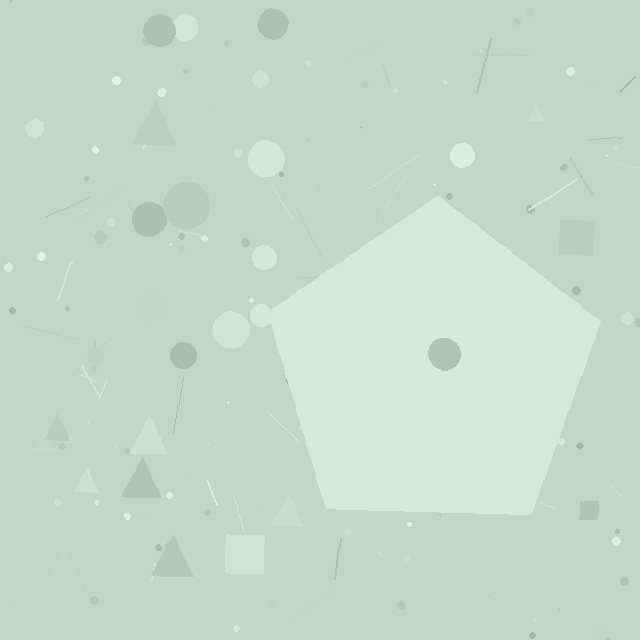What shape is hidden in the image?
A pentagon is hidden in the image.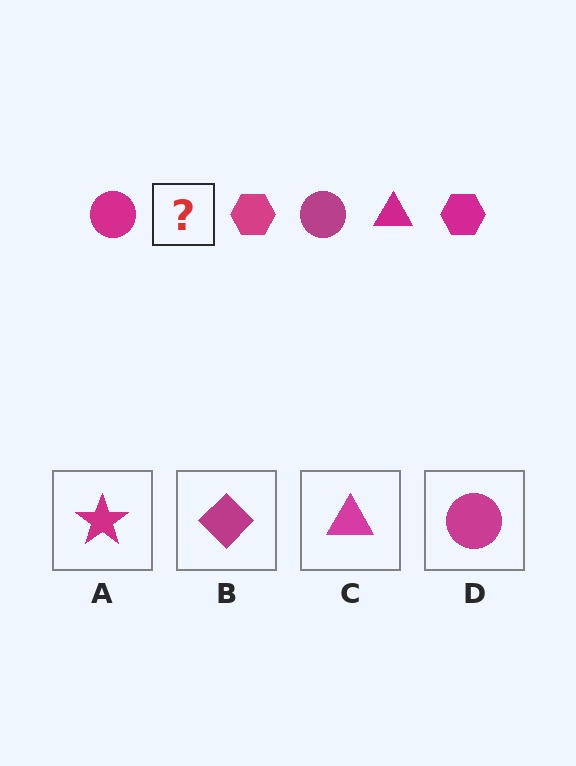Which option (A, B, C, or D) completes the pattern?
C.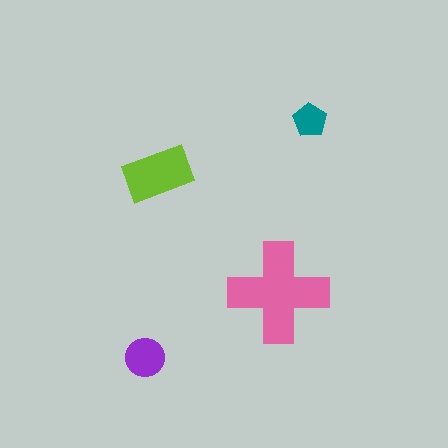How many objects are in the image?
There are 4 objects in the image.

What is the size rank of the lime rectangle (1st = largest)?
2nd.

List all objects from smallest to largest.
The teal pentagon, the purple circle, the lime rectangle, the pink cross.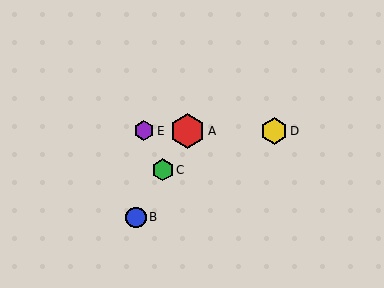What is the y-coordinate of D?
Object D is at y≈131.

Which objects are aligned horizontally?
Objects A, D, E are aligned horizontally.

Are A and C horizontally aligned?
No, A is at y≈131 and C is at y≈170.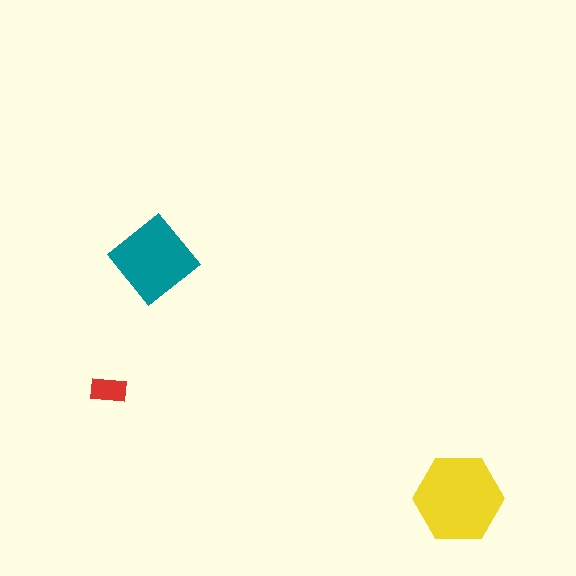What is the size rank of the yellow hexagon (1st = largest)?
1st.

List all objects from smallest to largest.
The red rectangle, the teal diamond, the yellow hexagon.